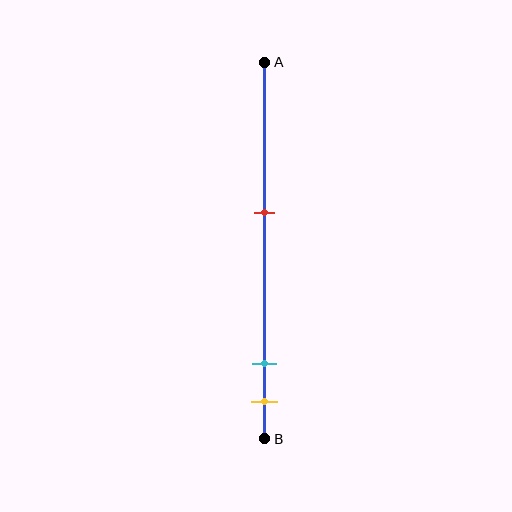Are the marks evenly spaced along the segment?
No, the marks are not evenly spaced.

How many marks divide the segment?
There are 3 marks dividing the segment.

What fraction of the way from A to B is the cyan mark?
The cyan mark is approximately 80% (0.8) of the way from A to B.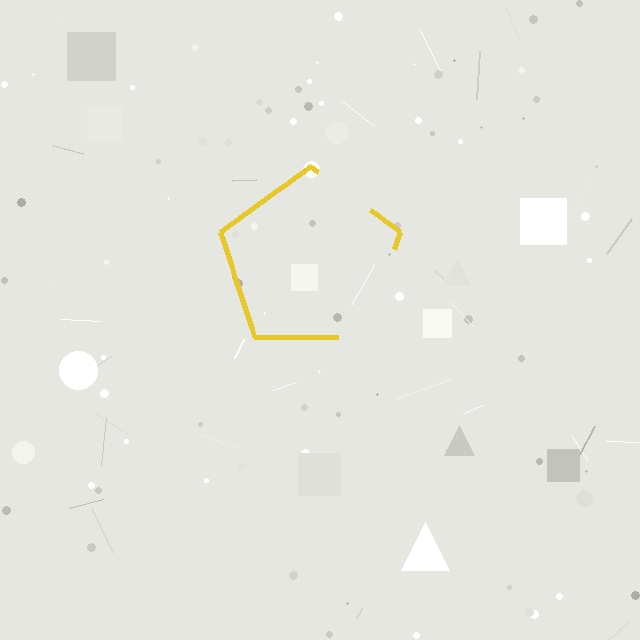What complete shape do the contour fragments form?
The contour fragments form a pentagon.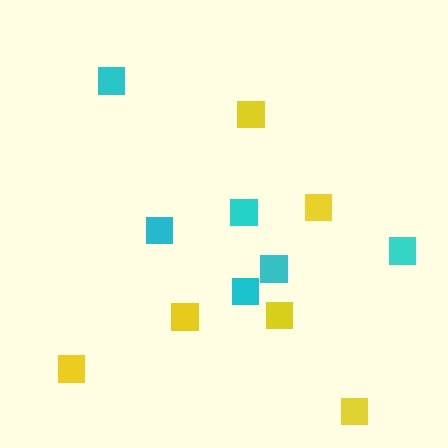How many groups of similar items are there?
There are 2 groups: one group of yellow squares (6) and one group of cyan squares (6).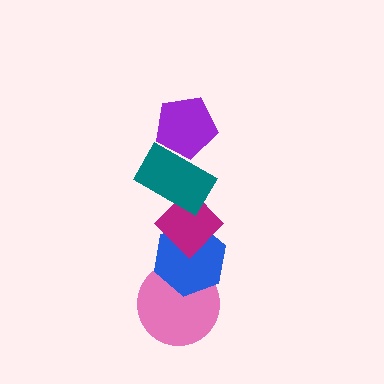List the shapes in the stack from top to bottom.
From top to bottom: the purple pentagon, the teal rectangle, the magenta diamond, the blue hexagon, the pink circle.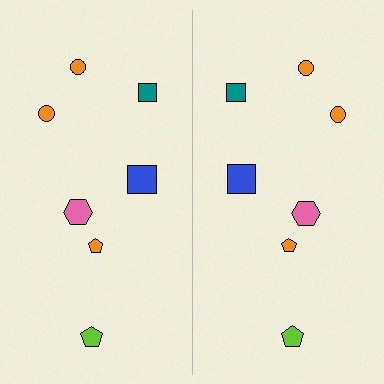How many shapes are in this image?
There are 14 shapes in this image.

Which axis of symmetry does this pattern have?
The pattern has a vertical axis of symmetry running through the center of the image.